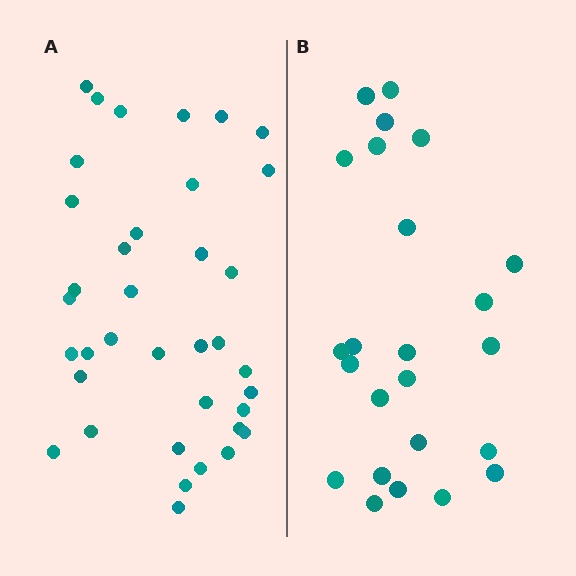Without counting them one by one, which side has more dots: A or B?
Region A (the left region) has more dots.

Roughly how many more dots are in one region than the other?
Region A has approximately 15 more dots than region B.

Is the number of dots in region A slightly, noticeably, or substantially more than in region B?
Region A has substantially more. The ratio is roughly 1.5 to 1.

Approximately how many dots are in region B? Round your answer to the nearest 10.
About 20 dots. (The exact count is 24, which rounds to 20.)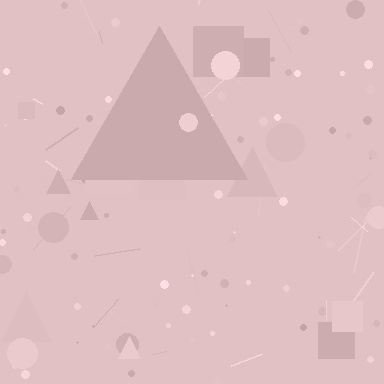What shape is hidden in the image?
A triangle is hidden in the image.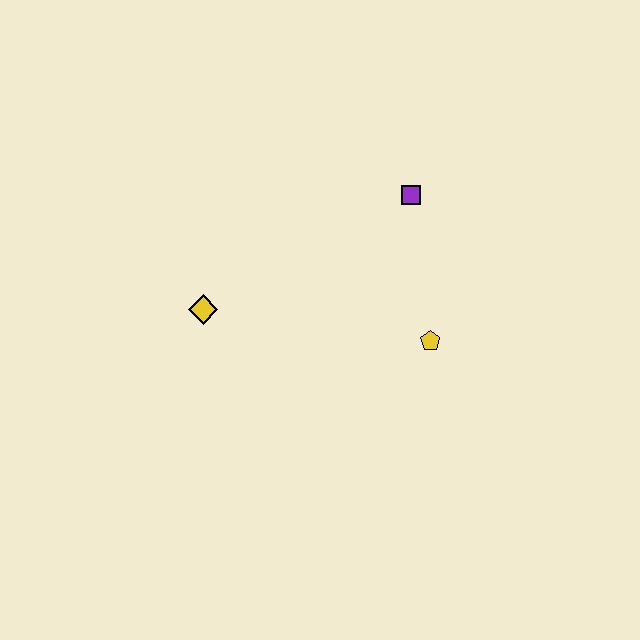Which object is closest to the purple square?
The yellow pentagon is closest to the purple square.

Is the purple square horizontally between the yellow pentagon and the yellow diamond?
Yes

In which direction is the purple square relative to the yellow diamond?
The purple square is to the right of the yellow diamond.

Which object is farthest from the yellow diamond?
The purple square is farthest from the yellow diamond.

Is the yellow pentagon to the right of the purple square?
Yes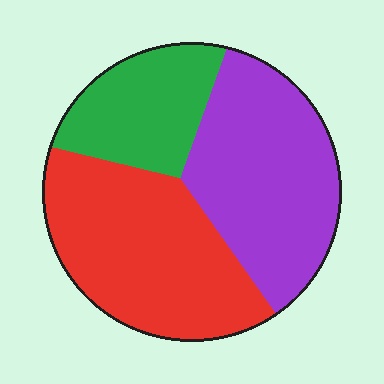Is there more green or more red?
Red.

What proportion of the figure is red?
Red covers around 40% of the figure.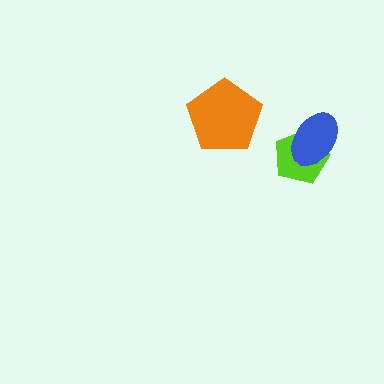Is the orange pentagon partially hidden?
No, no other shape covers it.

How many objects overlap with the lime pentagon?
1 object overlaps with the lime pentagon.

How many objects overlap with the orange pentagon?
0 objects overlap with the orange pentagon.